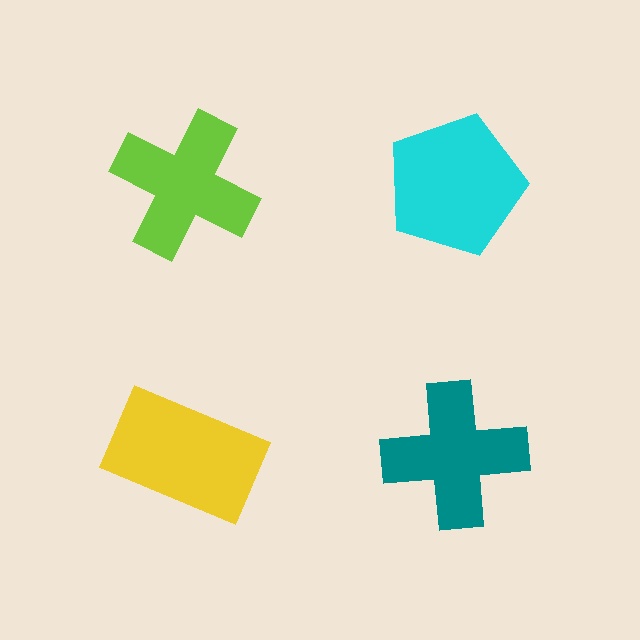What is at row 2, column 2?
A teal cross.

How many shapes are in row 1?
2 shapes.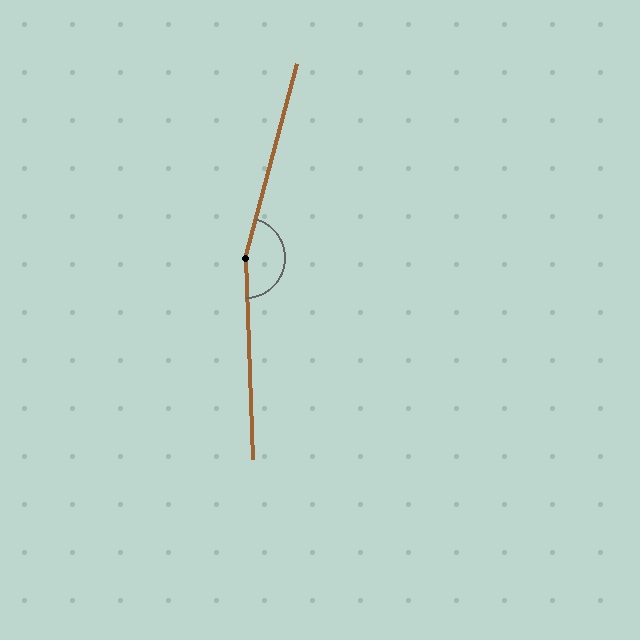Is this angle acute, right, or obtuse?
It is obtuse.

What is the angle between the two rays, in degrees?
Approximately 163 degrees.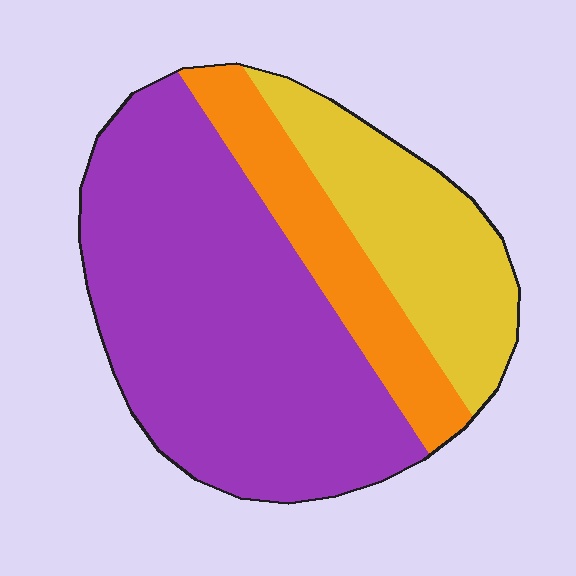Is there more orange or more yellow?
Yellow.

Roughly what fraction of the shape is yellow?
Yellow takes up about one quarter (1/4) of the shape.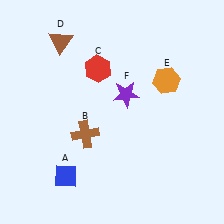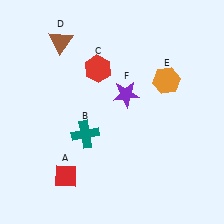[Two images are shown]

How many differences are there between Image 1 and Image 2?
There are 2 differences between the two images.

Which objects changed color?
A changed from blue to red. B changed from brown to teal.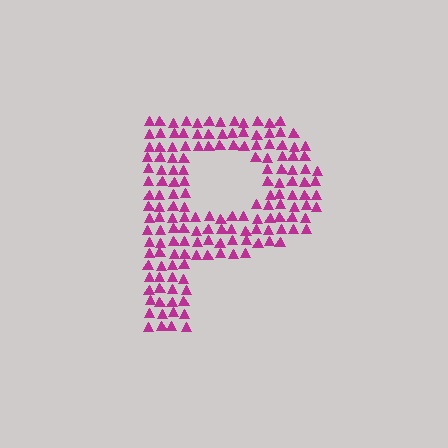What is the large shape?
The large shape is the letter P.